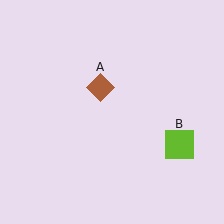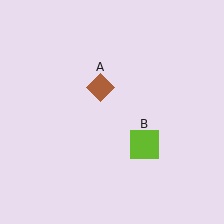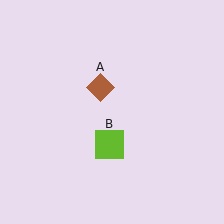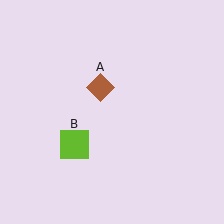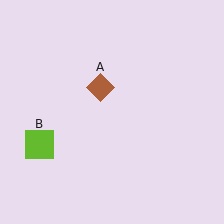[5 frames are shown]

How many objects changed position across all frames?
1 object changed position: lime square (object B).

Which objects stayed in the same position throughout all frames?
Brown diamond (object A) remained stationary.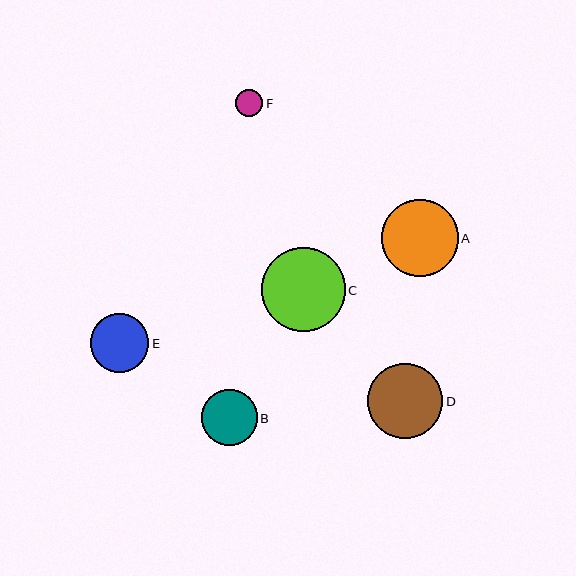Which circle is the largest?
Circle C is the largest with a size of approximately 84 pixels.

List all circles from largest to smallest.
From largest to smallest: C, A, D, E, B, F.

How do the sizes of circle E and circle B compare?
Circle E and circle B are approximately the same size.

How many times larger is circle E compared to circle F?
Circle E is approximately 2.2 times the size of circle F.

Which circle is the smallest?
Circle F is the smallest with a size of approximately 27 pixels.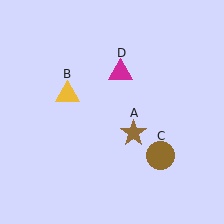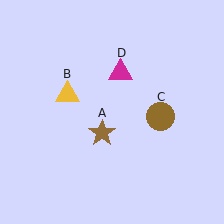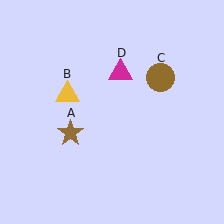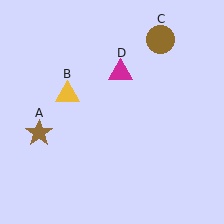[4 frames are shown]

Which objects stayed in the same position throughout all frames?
Yellow triangle (object B) and magenta triangle (object D) remained stationary.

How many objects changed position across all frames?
2 objects changed position: brown star (object A), brown circle (object C).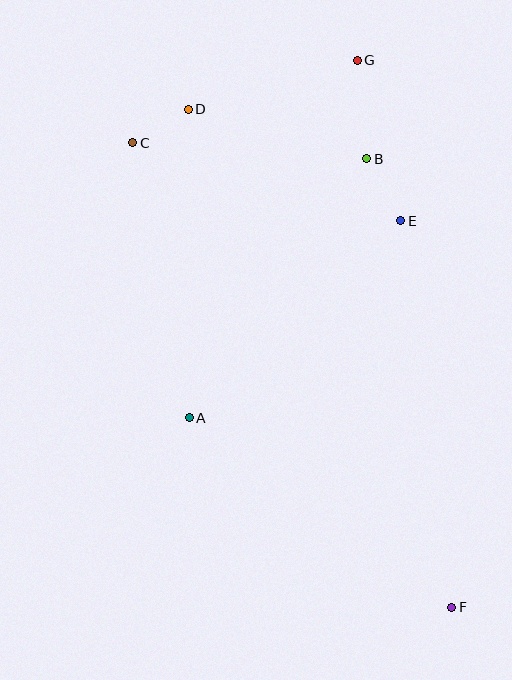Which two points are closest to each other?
Points C and D are closest to each other.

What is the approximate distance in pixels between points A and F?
The distance between A and F is approximately 324 pixels.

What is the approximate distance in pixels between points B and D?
The distance between B and D is approximately 185 pixels.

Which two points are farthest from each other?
Points D and F are farthest from each other.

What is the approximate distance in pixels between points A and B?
The distance between A and B is approximately 314 pixels.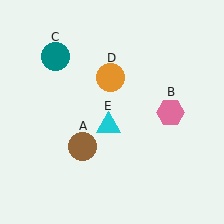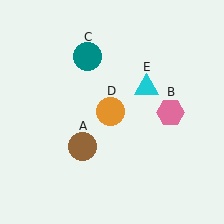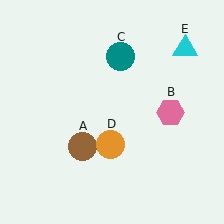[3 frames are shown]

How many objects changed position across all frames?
3 objects changed position: teal circle (object C), orange circle (object D), cyan triangle (object E).